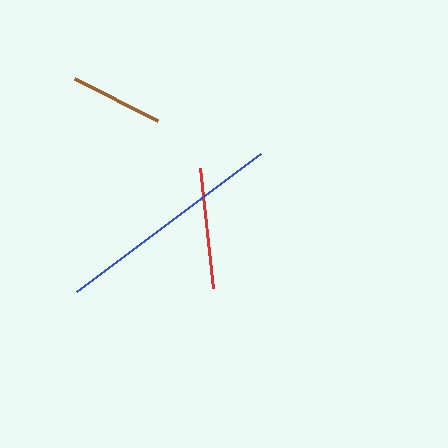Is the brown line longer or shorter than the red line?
The red line is longer than the brown line.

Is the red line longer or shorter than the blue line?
The blue line is longer than the red line.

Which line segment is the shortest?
The brown line is the shortest at approximately 94 pixels.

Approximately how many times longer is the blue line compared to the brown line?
The blue line is approximately 2.4 times the length of the brown line.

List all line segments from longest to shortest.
From longest to shortest: blue, red, brown.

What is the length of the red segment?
The red segment is approximately 121 pixels long.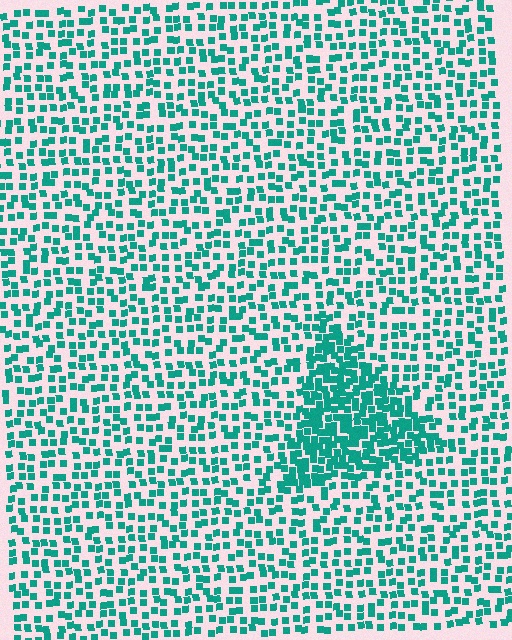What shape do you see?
I see a triangle.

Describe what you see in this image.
The image contains small teal elements arranged at two different densities. A triangle-shaped region is visible where the elements are more densely packed than the surrounding area.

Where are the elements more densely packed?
The elements are more densely packed inside the triangle boundary.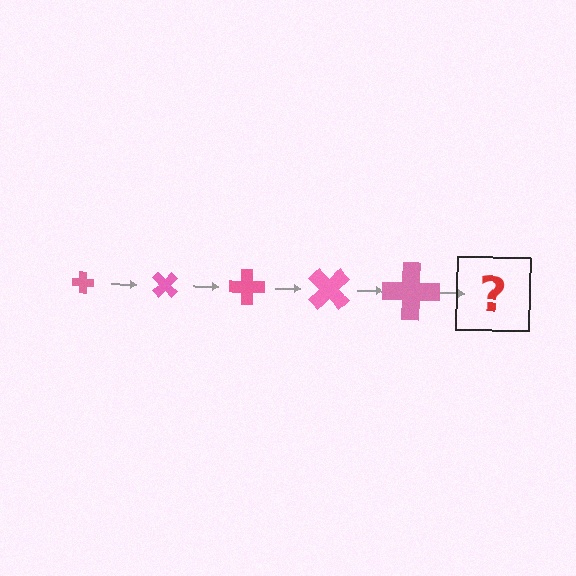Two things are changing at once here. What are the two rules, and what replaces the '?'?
The two rules are that the cross grows larger each step and it rotates 45 degrees each step. The '?' should be a cross, larger than the previous one and rotated 225 degrees from the start.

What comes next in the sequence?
The next element should be a cross, larger than the previous one and rotated 225 degrees from the start.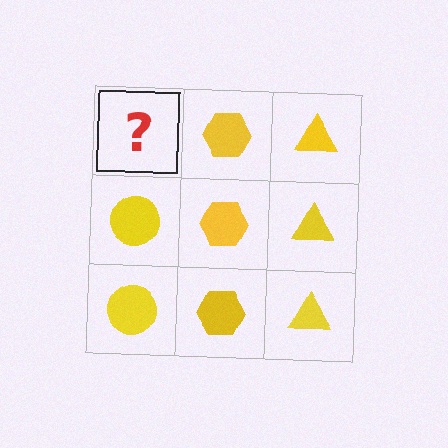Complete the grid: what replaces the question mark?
The question mark should be replaced with a yellow circle.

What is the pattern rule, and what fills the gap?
The rule is that each column has a consistent shape. The gap should be filled with a yellow circle.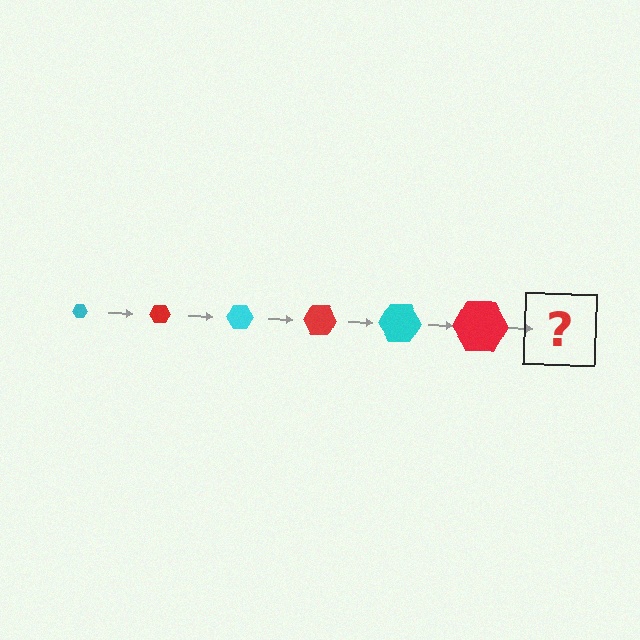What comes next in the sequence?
The next element should be a cyan hexagon, larger than the previous one.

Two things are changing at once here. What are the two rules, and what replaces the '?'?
The two rules are that the hexagon grows larger each step and the color cycles through cyan and red. The '?' should be a cyan hexagon, larger than the previous one.